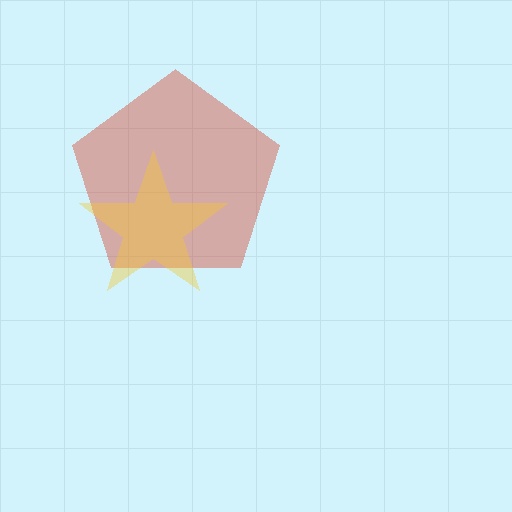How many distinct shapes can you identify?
There are 2 distinct shapes: a red pentagon, a yellow star.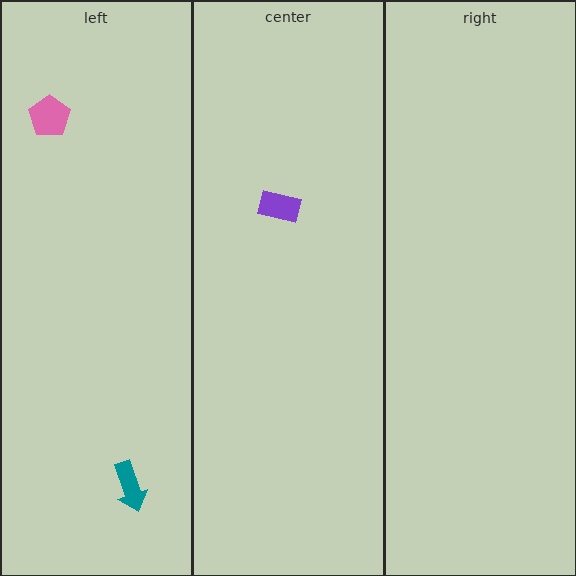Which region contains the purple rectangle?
The center region.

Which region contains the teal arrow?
The left region.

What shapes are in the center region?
The purple rectangle.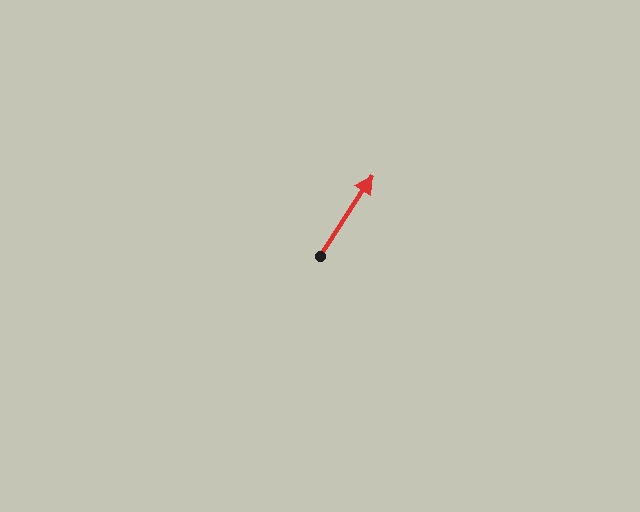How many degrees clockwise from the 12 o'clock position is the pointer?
Approximately 33 degrees.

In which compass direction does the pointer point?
Northeast.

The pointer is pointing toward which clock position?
Roughly 1 o'clock.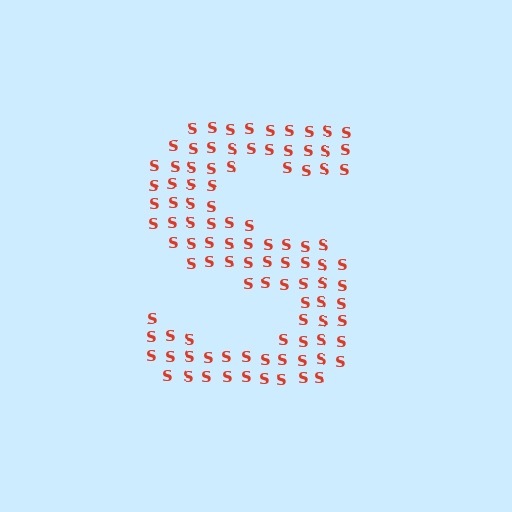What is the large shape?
The large shape is the letter S.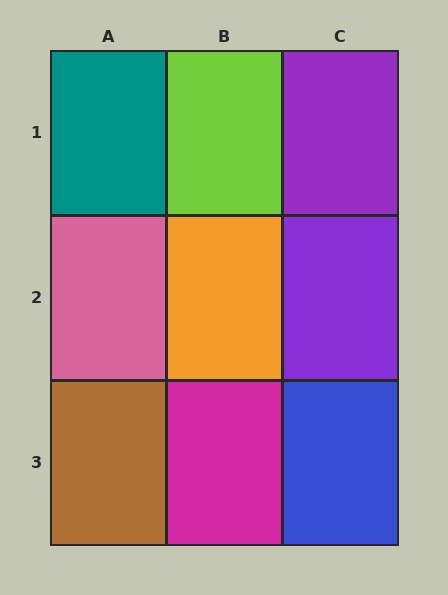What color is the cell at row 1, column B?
Lime.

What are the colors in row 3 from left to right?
Brown, magenta, blue.